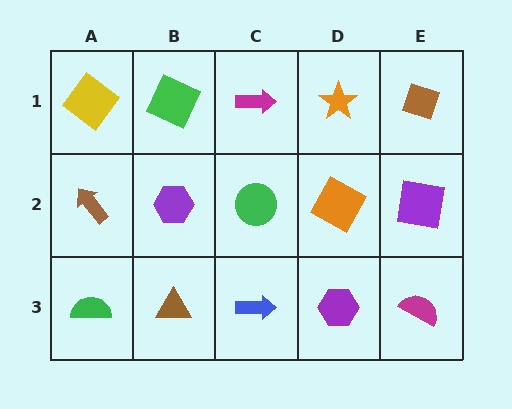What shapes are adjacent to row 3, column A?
A brown arrow (row 2, column A), a brown triangle (row 3, column B).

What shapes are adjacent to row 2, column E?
A brown diamond (row 1, column E), a magenta semicircle (row 3, column E), an orange square (row 2, column D).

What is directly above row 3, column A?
A brown arrow.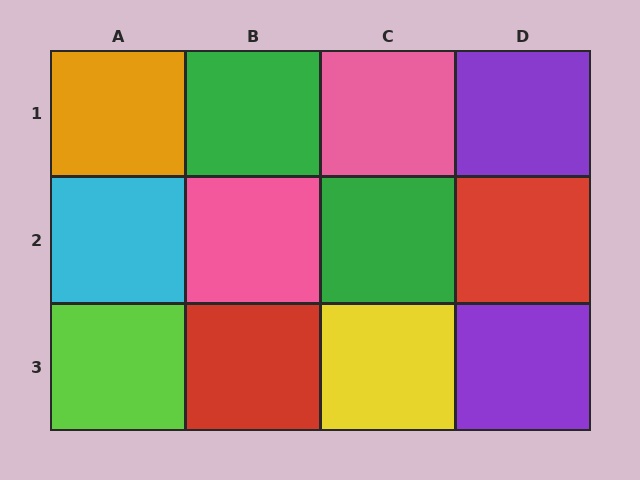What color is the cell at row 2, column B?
Pink.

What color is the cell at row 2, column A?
Cyan.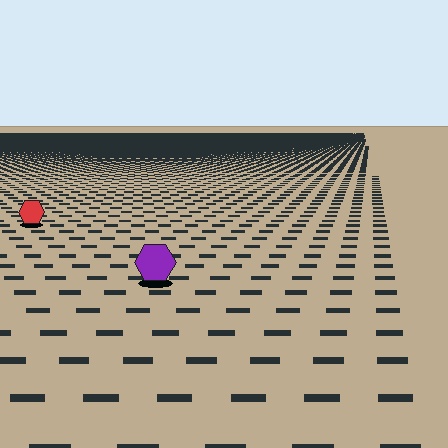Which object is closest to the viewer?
The purple hexagon is closest. The texture marks near it are larger and more spread out.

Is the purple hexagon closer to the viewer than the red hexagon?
Yes. The purple hexagon is closer — you can tell from the texture gradient: the ground texture is coarser near it.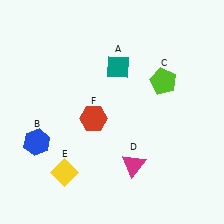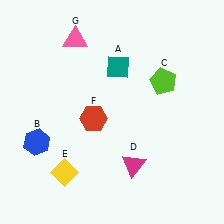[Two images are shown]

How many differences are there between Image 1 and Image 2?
There is 1 difference between the two images.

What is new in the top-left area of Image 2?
A pink triangle (G) was added in the top-left area of Image 2.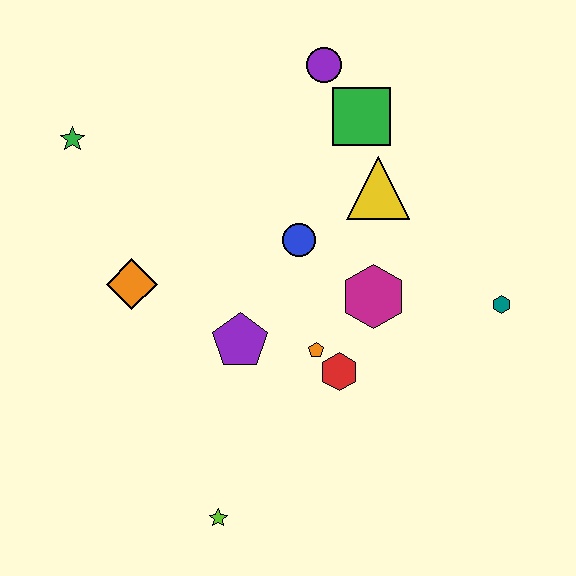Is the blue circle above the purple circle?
No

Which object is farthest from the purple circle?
The lime star is farthest from the purple circle.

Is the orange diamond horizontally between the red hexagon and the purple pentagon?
No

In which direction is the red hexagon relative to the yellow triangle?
The red hexagon is below the yellow triangle.